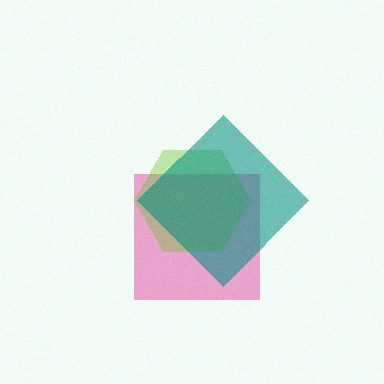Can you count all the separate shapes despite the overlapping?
Yes, there are 3 separate shapes.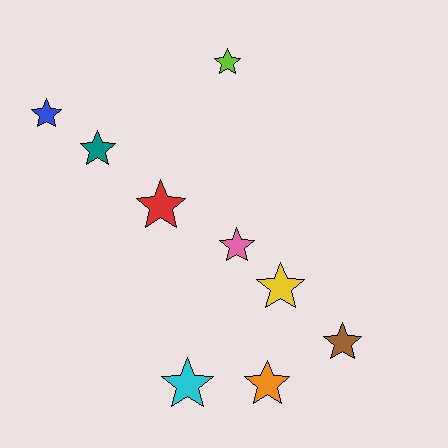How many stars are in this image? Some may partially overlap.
There are 9 stars.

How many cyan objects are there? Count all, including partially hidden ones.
There is 1 cyan object.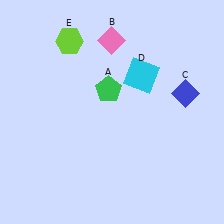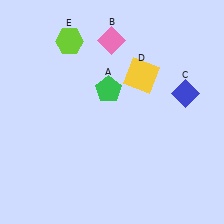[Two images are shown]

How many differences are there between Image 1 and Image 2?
There is 1 difference between the two images.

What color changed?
The square (D) changed from cyan in Image 1 to yellow in Image 2.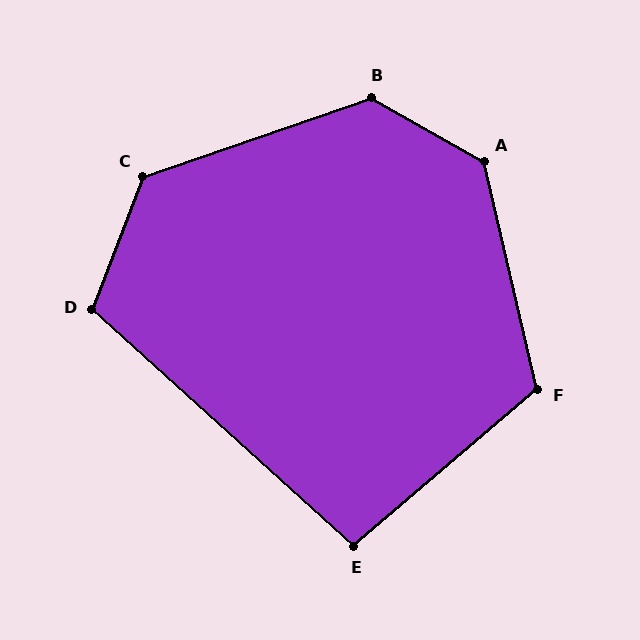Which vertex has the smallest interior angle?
E, at approximately 98 degrees.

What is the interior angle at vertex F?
Approximately 117 degrees (obtuse).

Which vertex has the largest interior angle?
A, at approximately 133 degrees.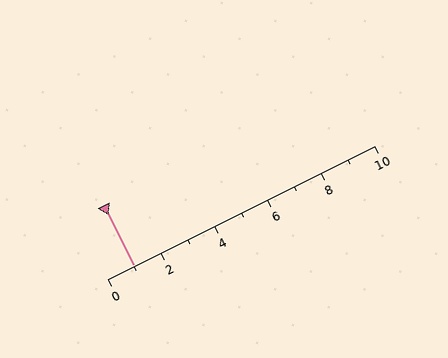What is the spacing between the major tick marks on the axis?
The major ticks are spaced 2 apart.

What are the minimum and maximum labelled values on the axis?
The axis runs from 0 to 10.